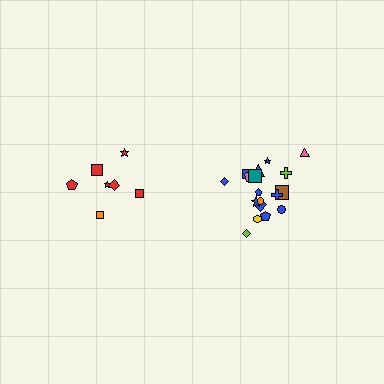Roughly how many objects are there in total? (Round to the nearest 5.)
Roughly 25 objects in total.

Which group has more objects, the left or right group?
The right group.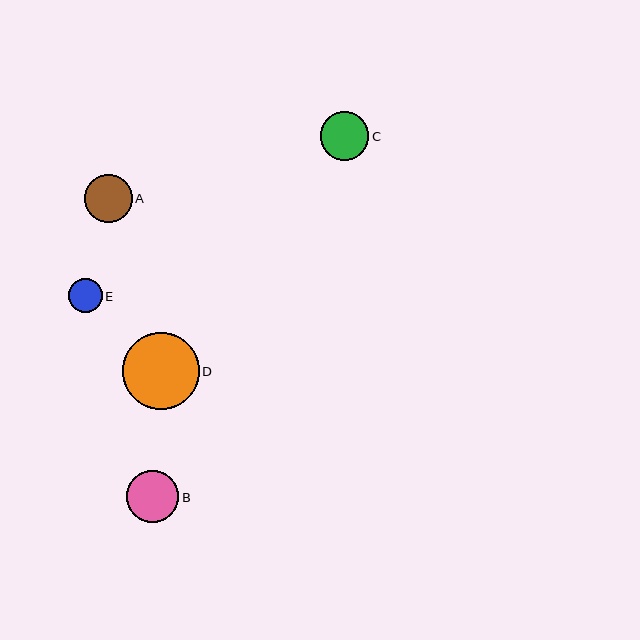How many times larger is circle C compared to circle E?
Circle C is approximately 1.4 times the size of circle E.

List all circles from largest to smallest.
From largest to smallest: D, B, C, A, E.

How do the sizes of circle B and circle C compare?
Circle B and circle C are approximately the same size.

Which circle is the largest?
Circle D is the largest with a size of approximately 77 pixels.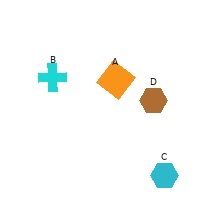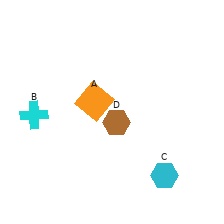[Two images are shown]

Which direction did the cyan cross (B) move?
The cyan cross (B) moved down.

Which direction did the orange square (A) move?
The orange square (A) moved down.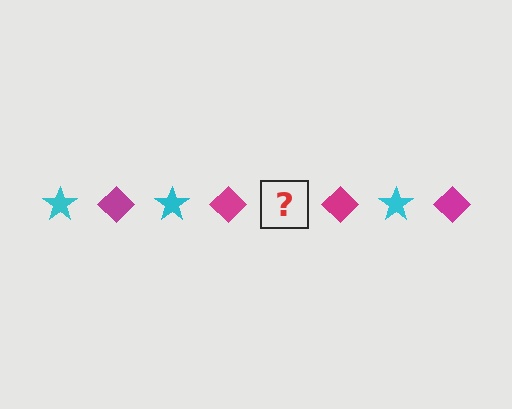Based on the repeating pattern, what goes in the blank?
The blank should be a cyan star.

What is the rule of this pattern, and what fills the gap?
The rule is that the pattern alternates between cyan star and magenta diamond. The gap should be filled with a cyan star.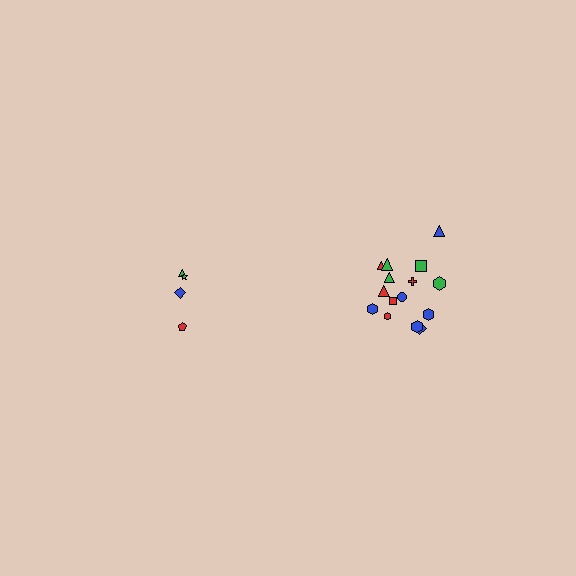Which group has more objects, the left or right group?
The right group.